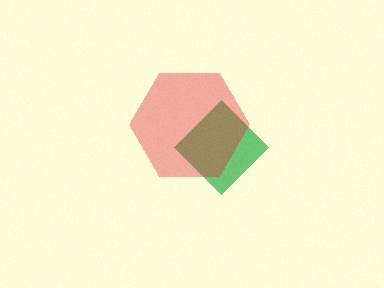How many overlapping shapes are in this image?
There are 2 overlapping shapes in the image.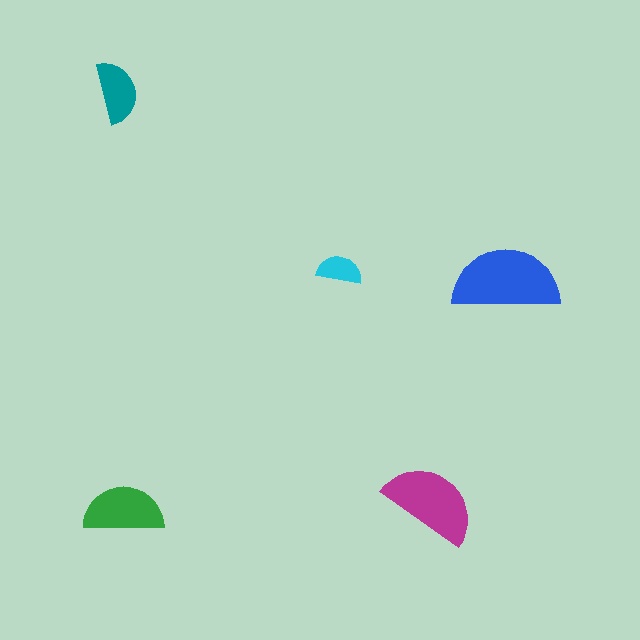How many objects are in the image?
There are 5 objects in the image.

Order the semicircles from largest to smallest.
the blue one, the magenta one, the green one, the teal one, the cyan one.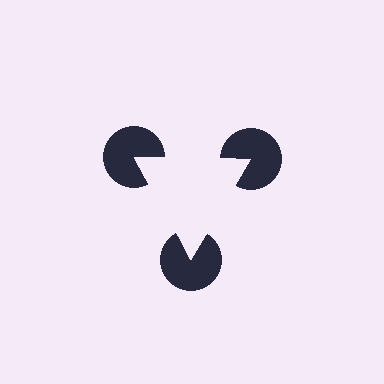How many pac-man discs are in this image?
There are 3 — one at each vertex of the illusory triangle.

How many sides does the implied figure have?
3 sides.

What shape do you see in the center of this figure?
An illusory triangle — its edges are inferred from the aligned wedge cuts in the pac-man discs, not physically drawn.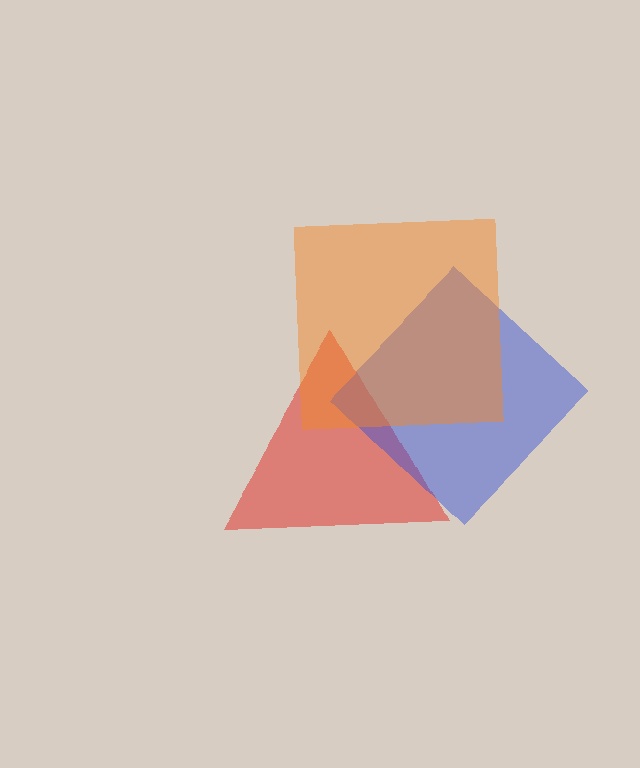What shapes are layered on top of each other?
The layered shapes are: a red triangle, a blue diamond, an orange square.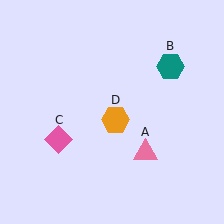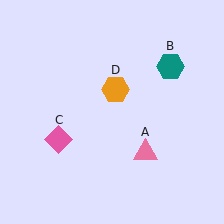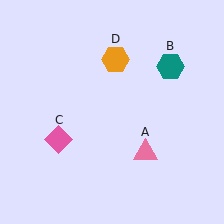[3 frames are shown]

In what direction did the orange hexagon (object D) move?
The orange hexagon (object D) moved up.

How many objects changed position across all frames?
1 object changed position: orange hexagon (object D).